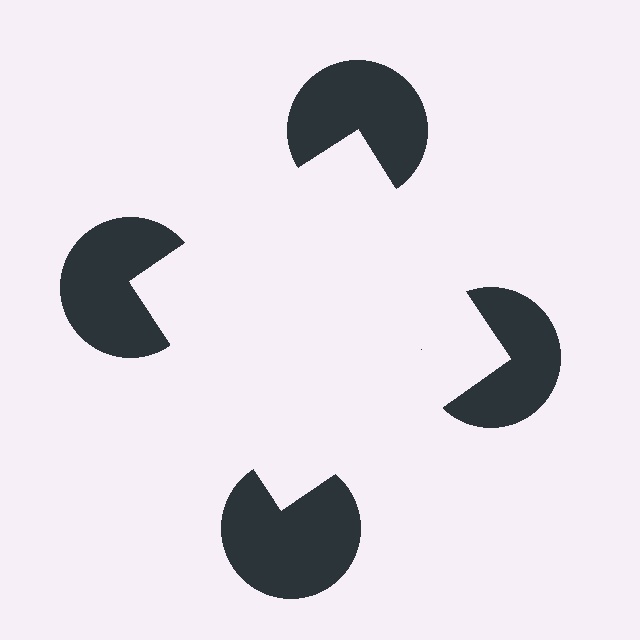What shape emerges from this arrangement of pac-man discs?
An illusory square — its edges are inferred from the aligned wedge cuts in the pac-man discs, not physically drawn.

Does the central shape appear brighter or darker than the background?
It typically appears slightly brighter than the background, even though no actual brightness change is drawn.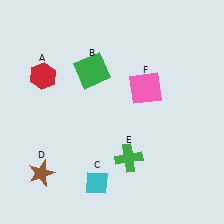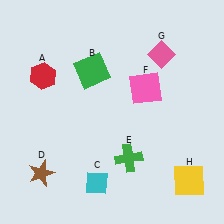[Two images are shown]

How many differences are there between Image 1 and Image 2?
There are 2 differences between the two images.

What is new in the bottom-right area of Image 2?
A yellow square (H) was added in the bottom-right area of Image 2.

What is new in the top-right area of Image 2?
A pink diamond (G) was added in the top-right area of Image 2.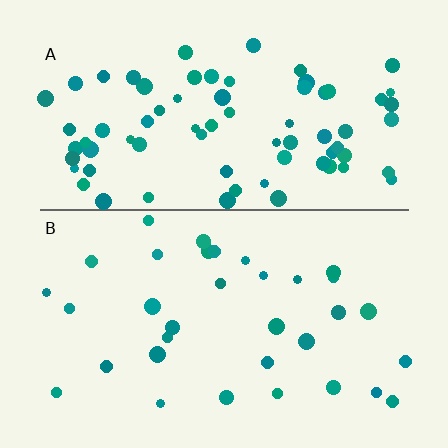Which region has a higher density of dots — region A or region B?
A (the top).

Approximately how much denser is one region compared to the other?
Approximately 2.1× — region A over region B.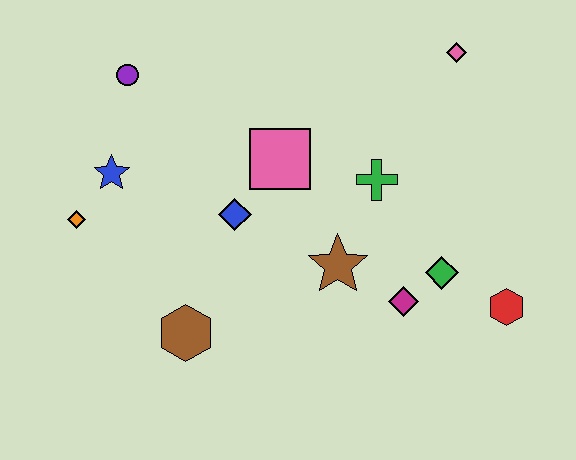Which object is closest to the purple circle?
The blue star is closest to the purple circle.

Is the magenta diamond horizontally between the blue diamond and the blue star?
No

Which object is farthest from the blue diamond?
The red hexagon is farthest from the blue diamond.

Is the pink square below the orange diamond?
No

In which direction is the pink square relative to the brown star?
The pink square is above the brown star.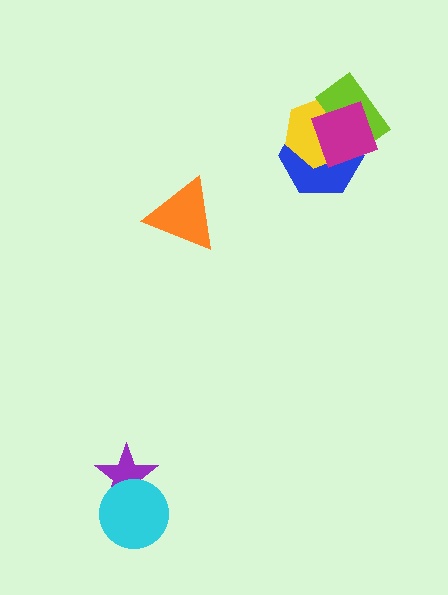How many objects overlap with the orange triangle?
0 objects overlap with the orange triangle.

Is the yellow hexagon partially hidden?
Yes, it is partially covered by another shape.